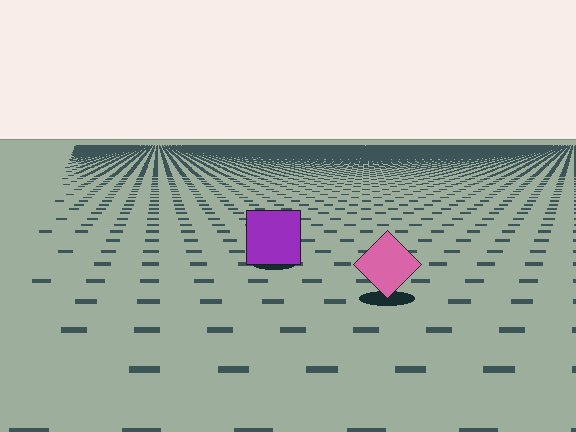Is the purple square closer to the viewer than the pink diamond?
No. The pink diamond is closer — you can tell from the texture gradient: the ground texture is coarser near it.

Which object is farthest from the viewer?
The purple square is farthest from the viewer. It appears smaller and the ground texture around it is denser.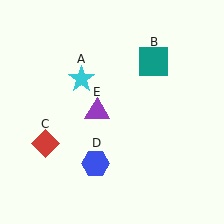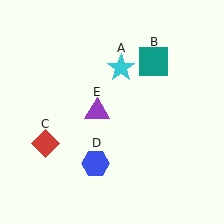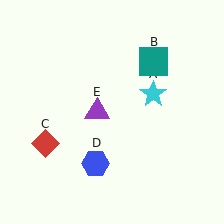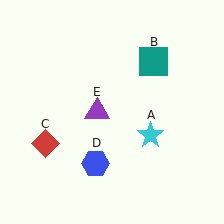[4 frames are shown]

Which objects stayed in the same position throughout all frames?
Teal square (object B) and red diamond (object C) and blue hexagon (object D) and purple triangle (object E) remained stationary.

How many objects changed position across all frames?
1 object changed position: cyan star (object A).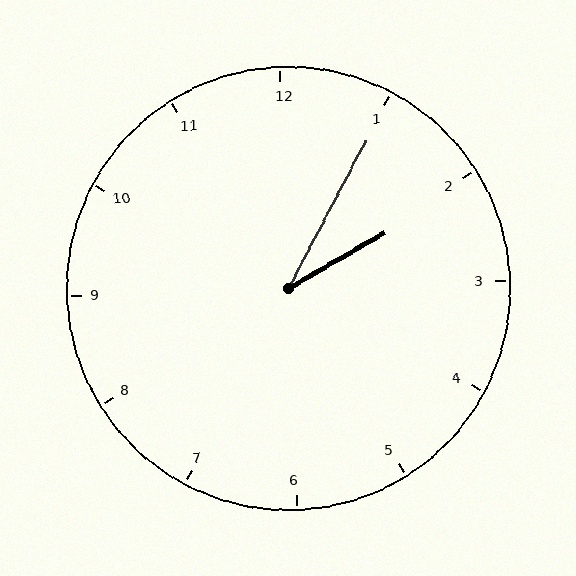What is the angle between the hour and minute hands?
Approximately 32 degrees.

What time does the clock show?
2:05.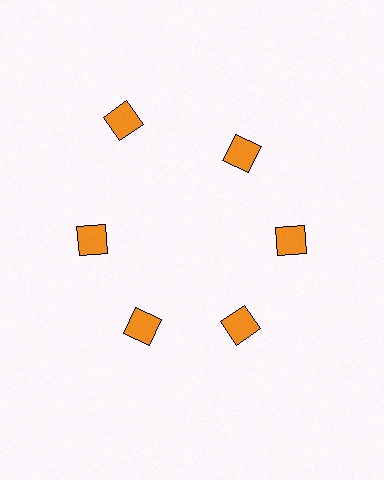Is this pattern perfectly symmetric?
No. The 6 orange diamonds are arranged in a ring, but one element near the 11 o'clock position is pushed outward from the center, breaking the 6-fold rotational symmetry.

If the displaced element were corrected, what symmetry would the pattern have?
It would have 6-fold rotational symmetry — the pattern would map onto itself every 60 degrees.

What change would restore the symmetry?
The symmetry would be restored by moving it inward, back onto the ring so that all 6 diamonds sit at equal angles and equal distance from the center.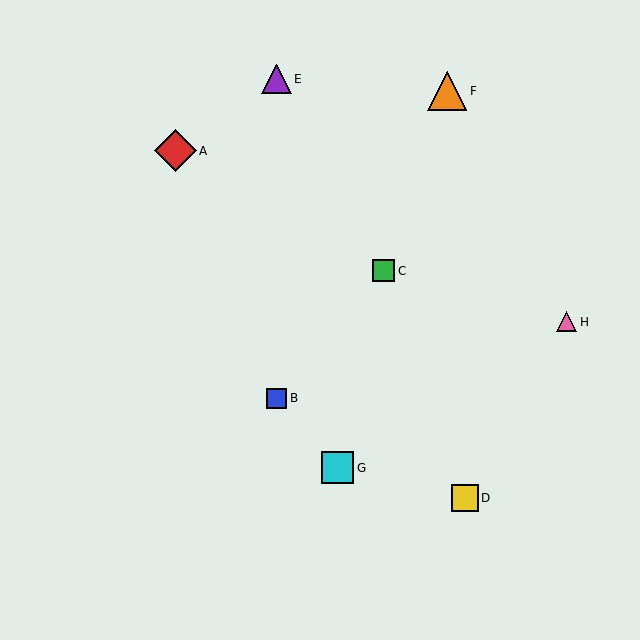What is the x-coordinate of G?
Object G is at x≈338.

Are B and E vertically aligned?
Yes, both are at x≈276.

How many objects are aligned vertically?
2 objects (B, E) are aligned vertically.